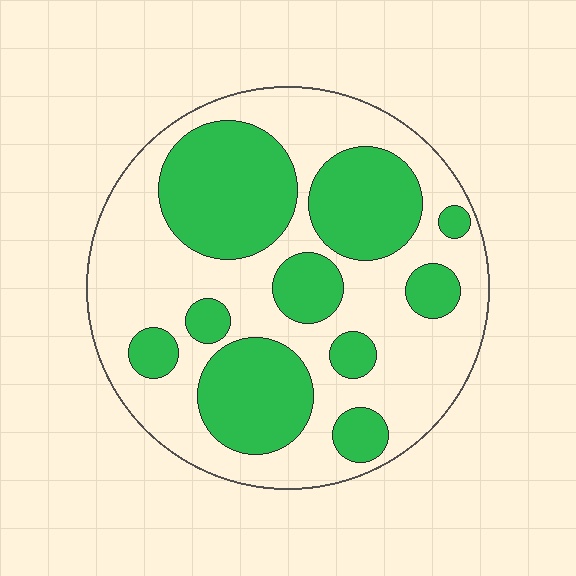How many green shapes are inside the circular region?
10.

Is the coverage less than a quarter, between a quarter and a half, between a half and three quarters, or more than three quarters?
Between a quarter and a half.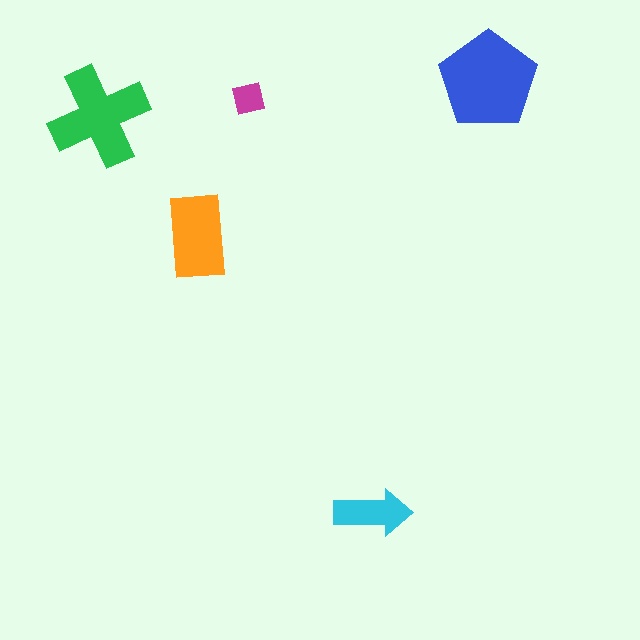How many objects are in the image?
There are 5 objects in the image.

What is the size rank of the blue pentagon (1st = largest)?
1st.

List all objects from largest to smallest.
The blue pentagon, the green cross, the orange rectangle, the cyan arrow, the magenta square.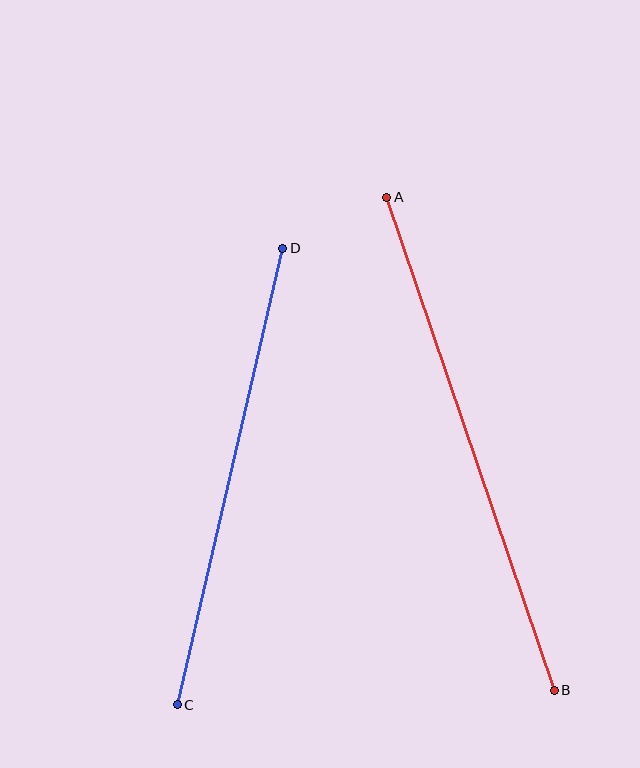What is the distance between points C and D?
The distance is approximately 468 pixels.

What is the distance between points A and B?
The distance is approximately 520 pixels.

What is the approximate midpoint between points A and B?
The midpoint is at approximately (471, 444) pixels.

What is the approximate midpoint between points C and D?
The midpoint is at approximately (230, 477) pixels.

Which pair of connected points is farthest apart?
Points A and B are farthest apart.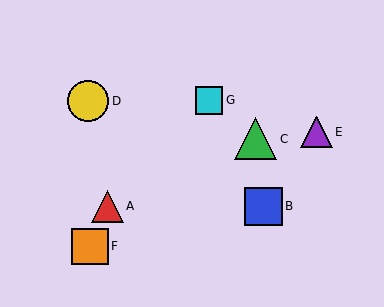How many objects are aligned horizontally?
2 objects (A, B) are aligned horizontally.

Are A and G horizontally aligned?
No, A is at y≈206 and G is at y≈100.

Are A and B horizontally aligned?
Yes, both are at y≈206.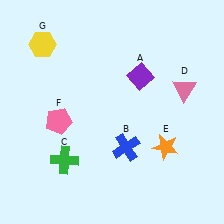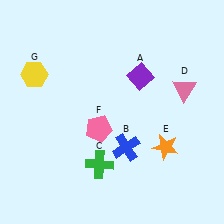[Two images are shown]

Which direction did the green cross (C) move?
The green cross (C) moved right.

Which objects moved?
The objects that moved are: the green cross (C), the pink pentagon (F), the yellow hexagon (G).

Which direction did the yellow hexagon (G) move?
The yellow hexagon (G) moved down.